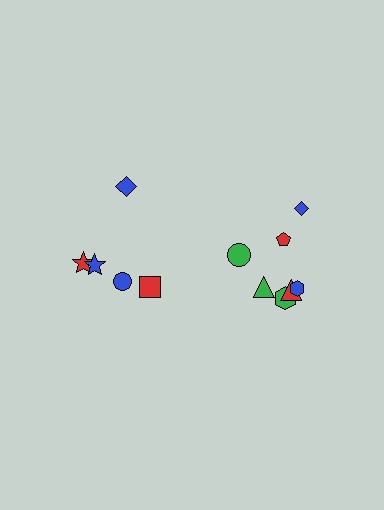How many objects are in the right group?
There are 7 objects.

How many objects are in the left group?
There are 5 objects.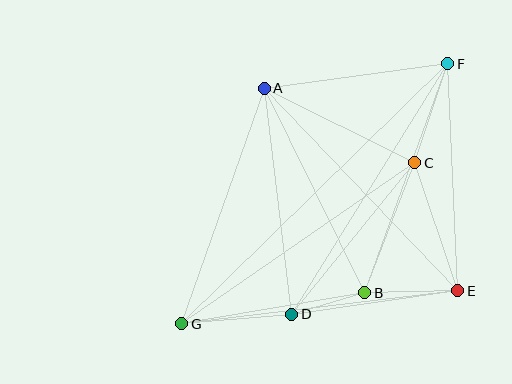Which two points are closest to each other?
Points B and D are closest to each other.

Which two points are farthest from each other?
Points F and G are farthest from each other.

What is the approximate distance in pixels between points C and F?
The distance between C and F is approximately 105 pixels.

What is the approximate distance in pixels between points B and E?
The distance between B and E is approximately 93 pixels.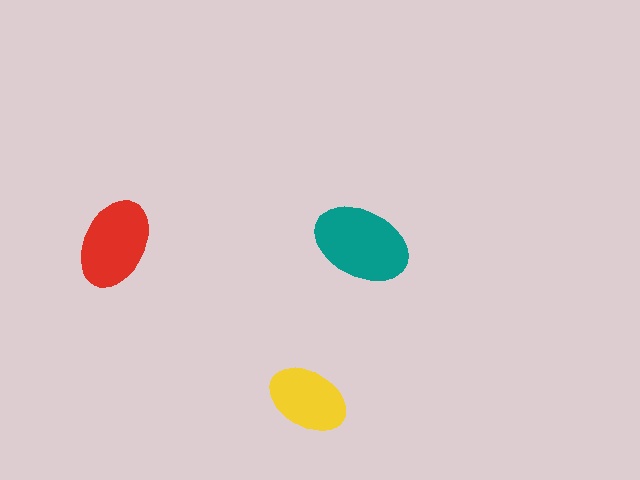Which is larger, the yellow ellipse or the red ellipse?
The red one.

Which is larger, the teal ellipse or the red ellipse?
The teal one.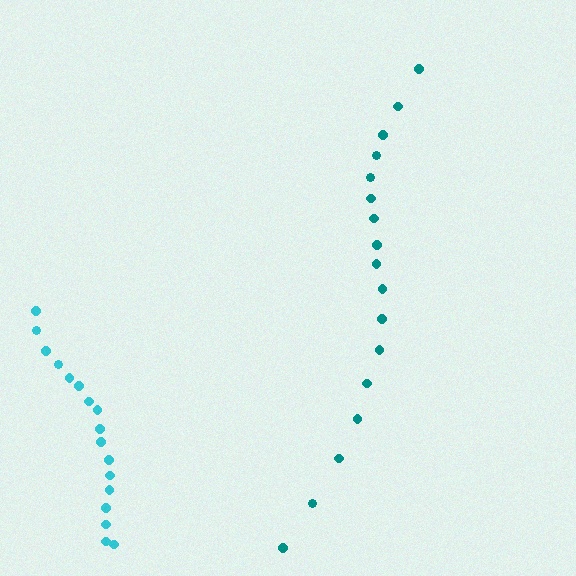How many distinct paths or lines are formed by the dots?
There are 2 distinct paths.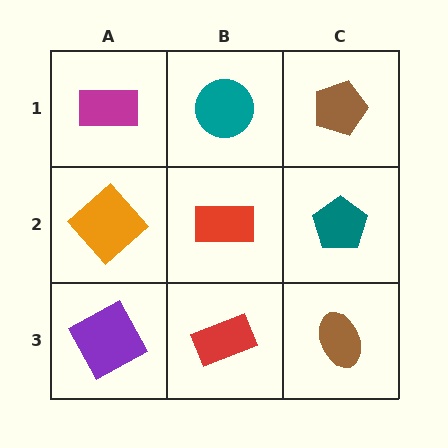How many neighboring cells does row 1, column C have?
2.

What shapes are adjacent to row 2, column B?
A teal circle (row 1, column B), a red rectangle (row 3, column B), an orange diamond (row 2, column A), a teal pentagon (row 2, column C).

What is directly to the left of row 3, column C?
A red rectangle.